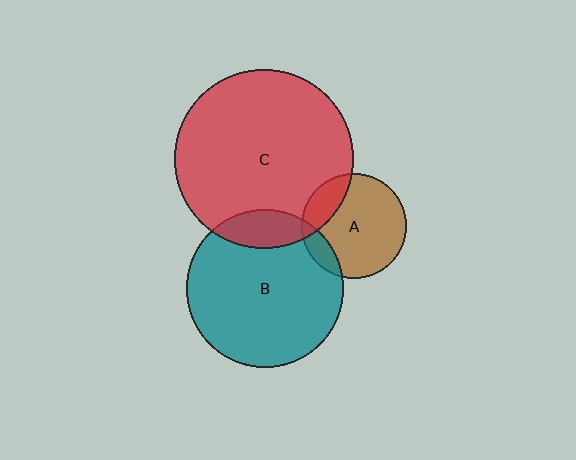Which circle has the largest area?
Circle C (red).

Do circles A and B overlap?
Yes.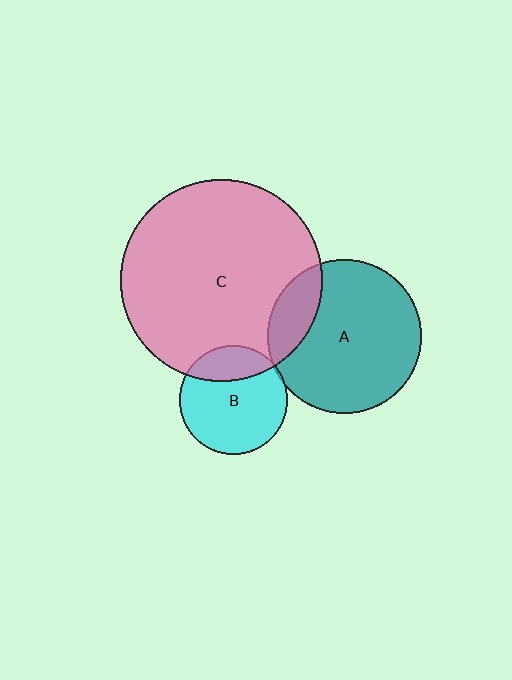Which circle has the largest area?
Circle C (pink).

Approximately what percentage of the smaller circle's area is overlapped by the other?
Approximately 25%.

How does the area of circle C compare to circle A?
Approximately 1.7 times.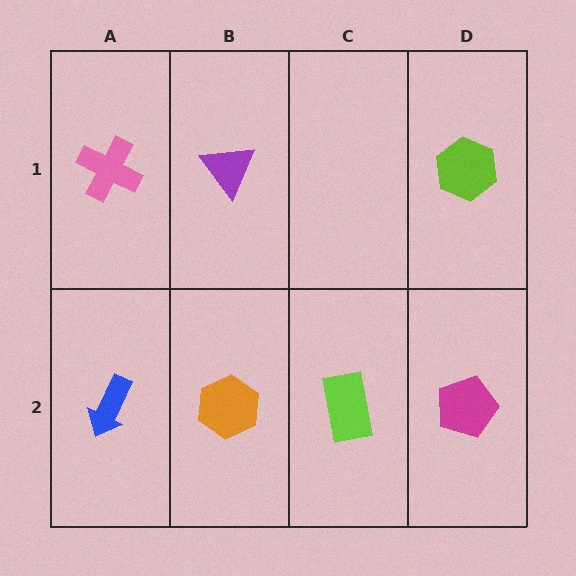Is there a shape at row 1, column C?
No, that cell is empty.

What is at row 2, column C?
A lime rectangle.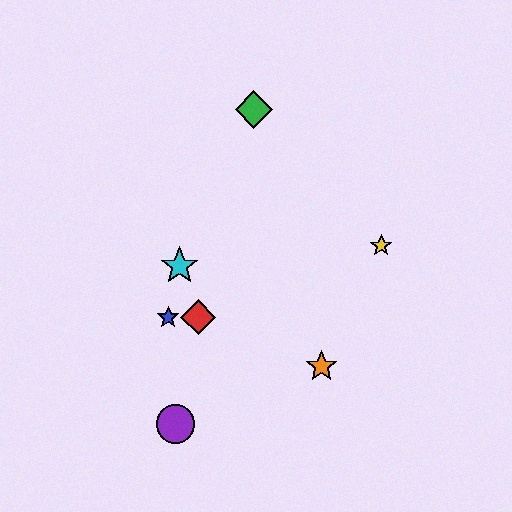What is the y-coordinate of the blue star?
The blue star is at y≈317.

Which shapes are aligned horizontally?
The red diamond, the blue star are aligned horizontally.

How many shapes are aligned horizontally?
2 shapes (the red diamond, the blue star) are aligned horizontally.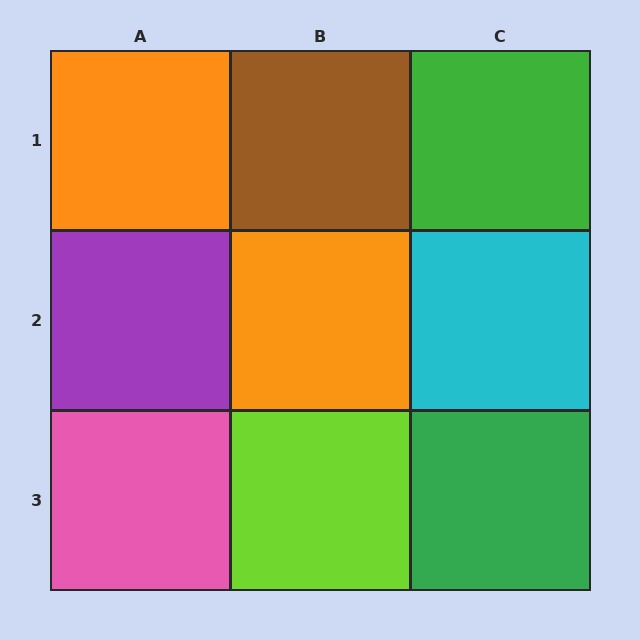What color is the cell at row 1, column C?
Green.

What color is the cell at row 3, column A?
Pink.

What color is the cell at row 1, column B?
Brown.